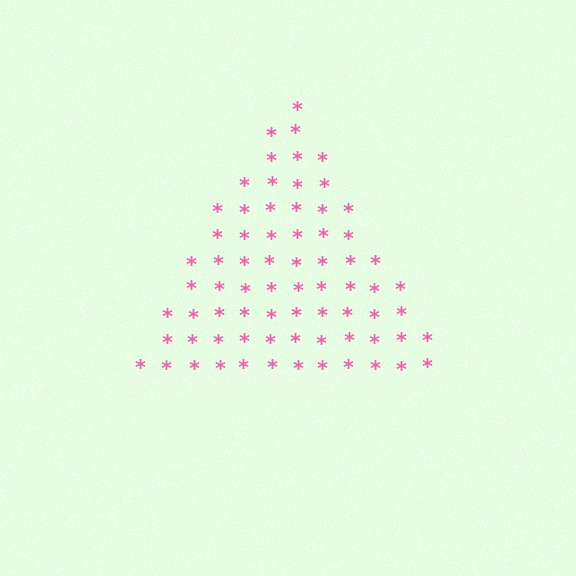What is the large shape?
The large shape is a triangle.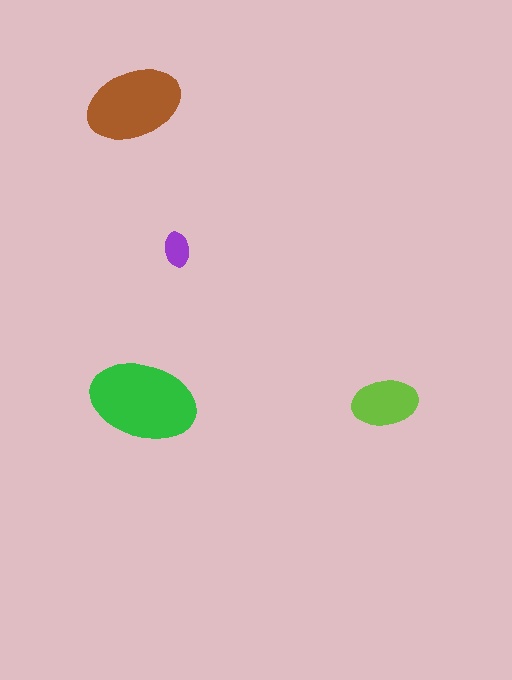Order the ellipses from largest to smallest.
the green one, the brown one, the lime one, the purple one.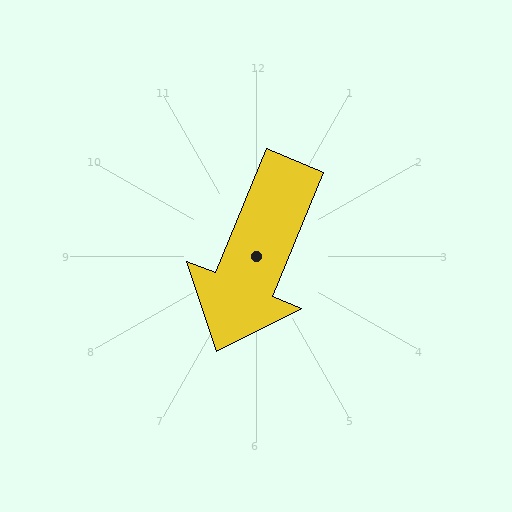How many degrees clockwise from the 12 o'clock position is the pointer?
Approximately 202 degrees.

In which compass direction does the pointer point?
South.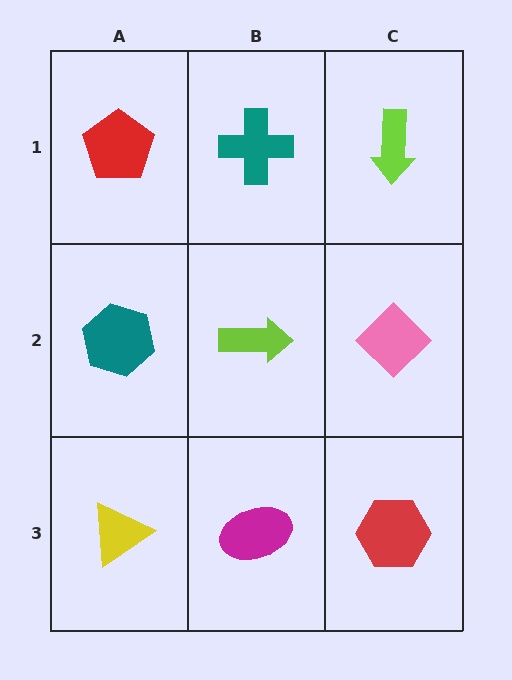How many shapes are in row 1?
3 shapes.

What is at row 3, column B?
A magenta ellipse.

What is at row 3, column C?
A red hexagon.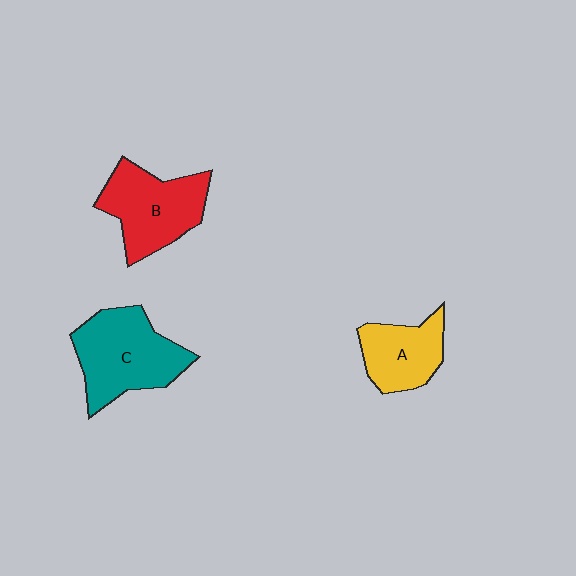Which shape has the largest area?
Shape C (teal).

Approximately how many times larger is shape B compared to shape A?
Approximately 1.4 times.